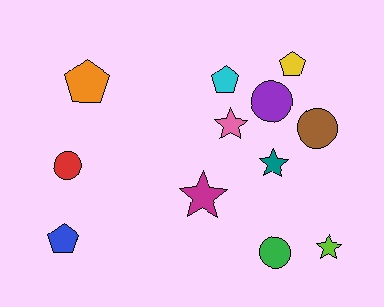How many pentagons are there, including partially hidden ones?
There are 4 pentagons.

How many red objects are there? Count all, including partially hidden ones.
There is 1 red object.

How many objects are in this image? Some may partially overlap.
There are 12 objects.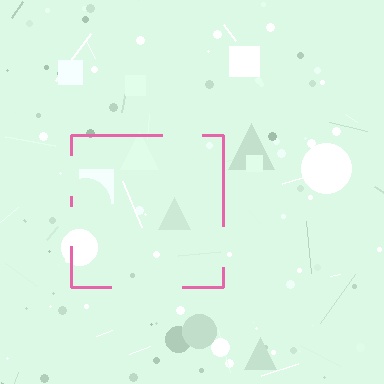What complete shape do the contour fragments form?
The contour fragments form a square.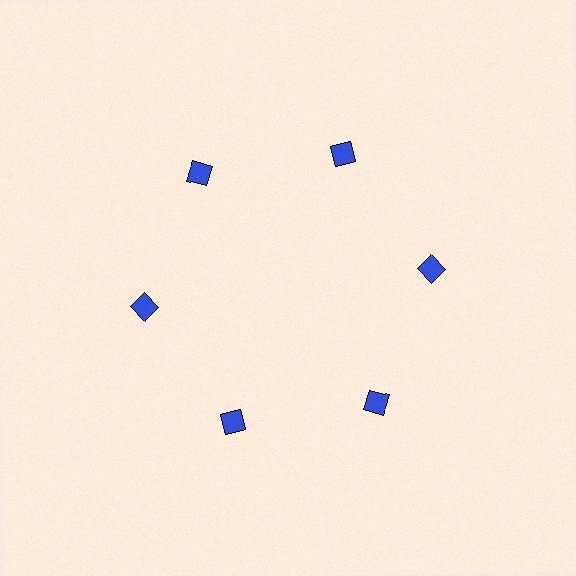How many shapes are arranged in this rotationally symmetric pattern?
There are 6 shapes, arranged in 6 groups of 1.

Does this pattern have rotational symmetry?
Yes, this pattern has 6-fold rotational symmetry. It looks the same after rotating 60 degrees around the center.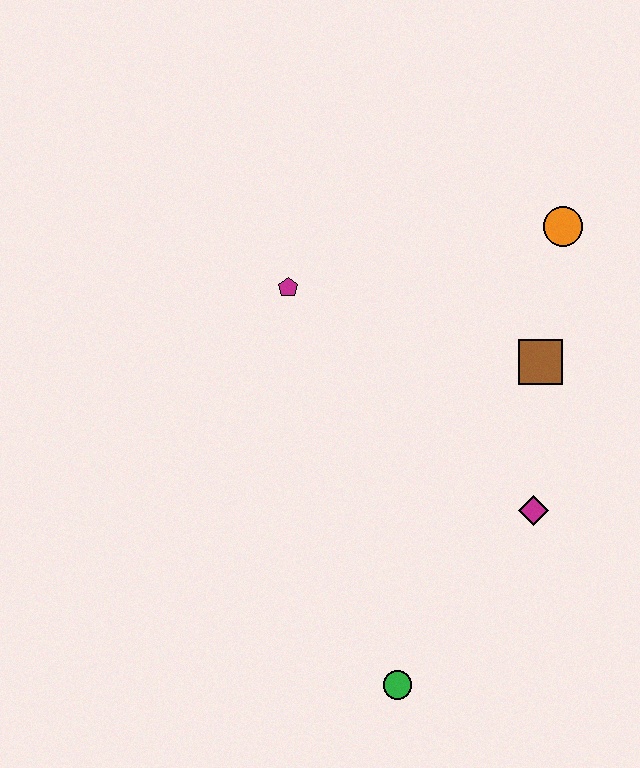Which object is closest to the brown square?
The orange circle is closest to the brown square.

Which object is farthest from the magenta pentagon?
The green circle is farthest from the magenta pentagon.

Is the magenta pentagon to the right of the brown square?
No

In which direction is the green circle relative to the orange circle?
The green circle is below the orange circle.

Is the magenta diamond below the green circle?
No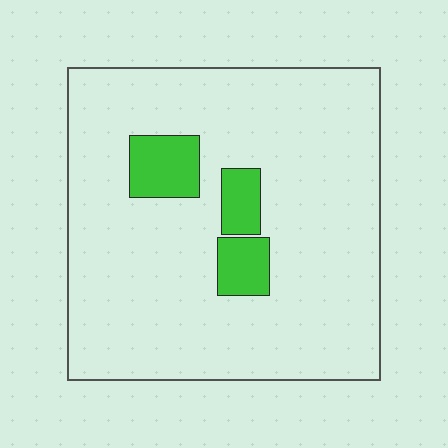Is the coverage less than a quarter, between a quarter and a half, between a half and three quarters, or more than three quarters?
Less than a quarter.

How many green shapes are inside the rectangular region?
3.